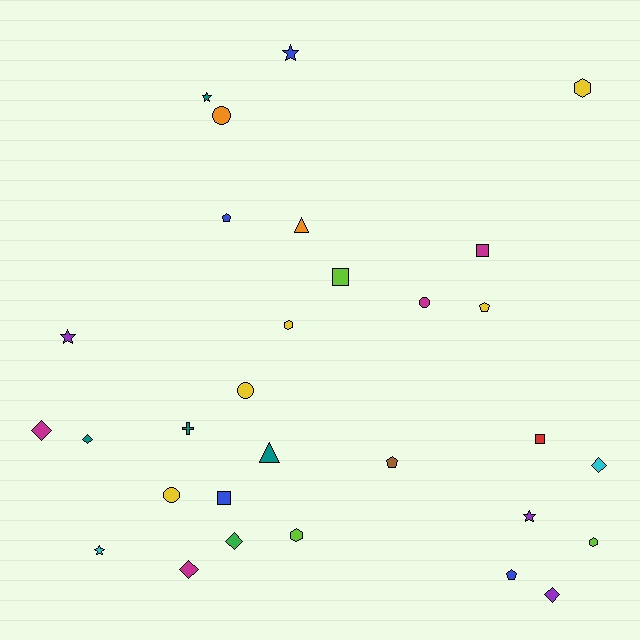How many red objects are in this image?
There is 1 red object.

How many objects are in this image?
There are 30 objects.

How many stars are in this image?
There are 5 stars.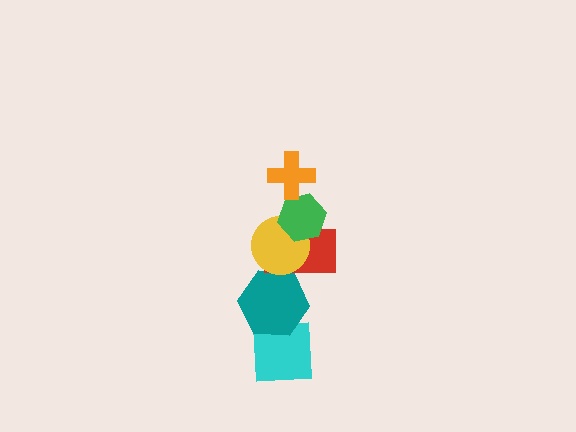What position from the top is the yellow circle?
The yellow circle is 3rd from the top.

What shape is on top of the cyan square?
The teal hexagon is on top of the cyan square.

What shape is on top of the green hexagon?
The orange cross is on top of the green hexagon.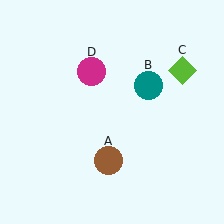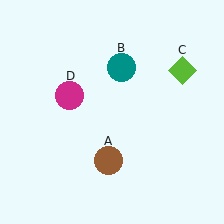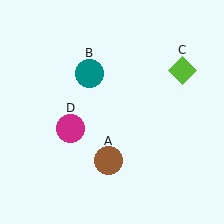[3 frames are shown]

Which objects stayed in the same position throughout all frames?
Brown circle (object A) and lime diamond (object C) remained stationary.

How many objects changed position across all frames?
2 objects changed position: teal circle (object B), magenta circle (object D).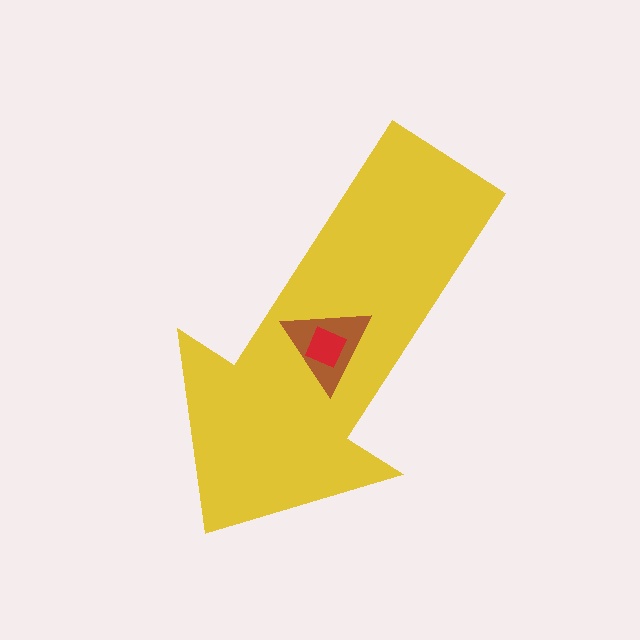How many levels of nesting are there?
3.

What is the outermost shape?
The yellow arrow.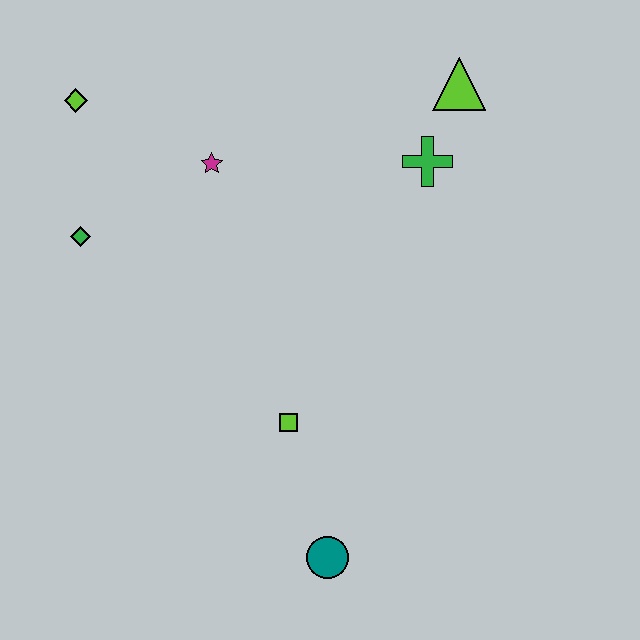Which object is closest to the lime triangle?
The green cross is closest to the lime triangle.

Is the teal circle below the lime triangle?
Yes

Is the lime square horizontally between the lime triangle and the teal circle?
No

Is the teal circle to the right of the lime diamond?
Yes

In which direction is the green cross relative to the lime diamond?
The green cross is to the right of the lime diamond.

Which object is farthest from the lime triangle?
The teal circle is farthest from the lime triangle.